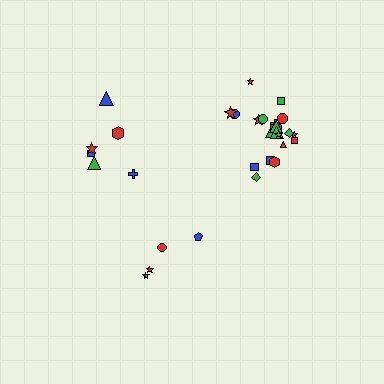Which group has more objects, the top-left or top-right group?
The top-right group.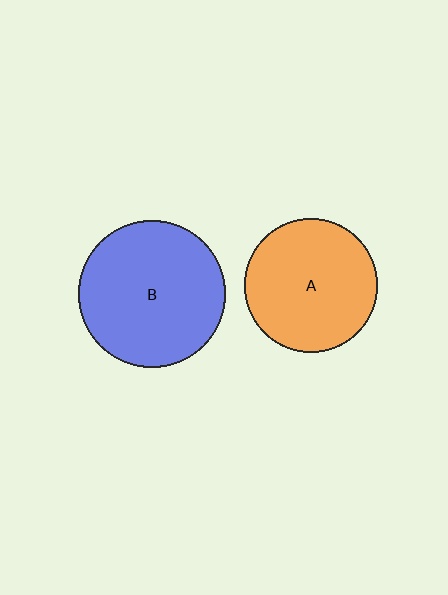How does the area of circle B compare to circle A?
Approximately 1.2 times.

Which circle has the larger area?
Circle B (blue).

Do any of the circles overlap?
No, none of the circles overlap.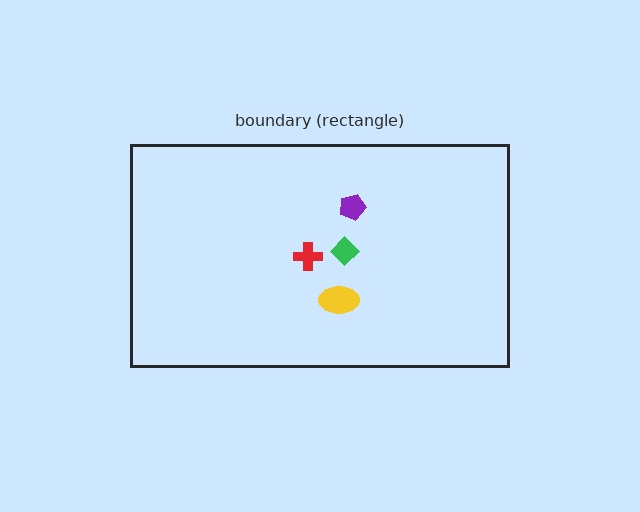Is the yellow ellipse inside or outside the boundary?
Inside.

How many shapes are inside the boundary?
4 inside, 0 outside.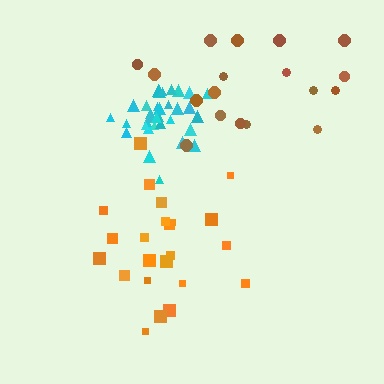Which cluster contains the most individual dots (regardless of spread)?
Cyan (33).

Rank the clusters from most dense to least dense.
cyan, orange, brown.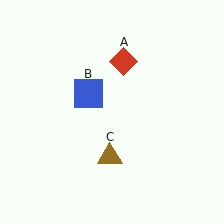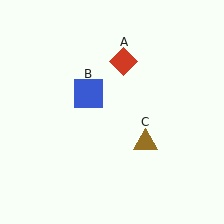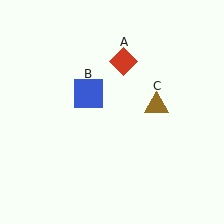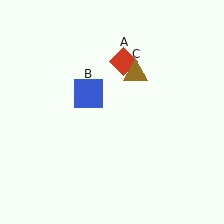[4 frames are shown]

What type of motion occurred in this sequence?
The brown triangle (object C) rotated counterclockwise around the center of the scene.